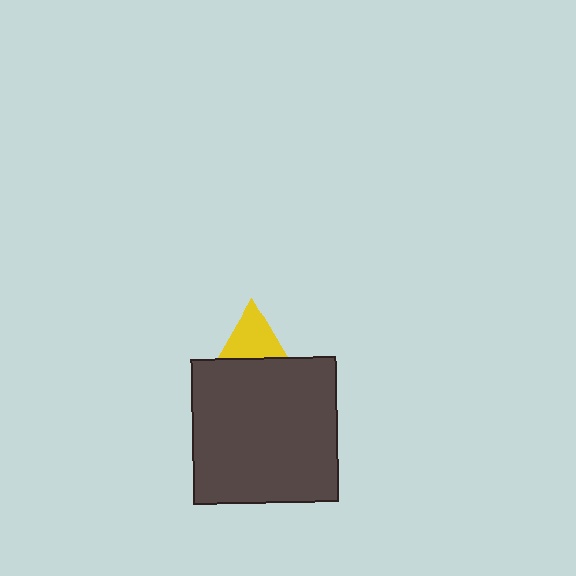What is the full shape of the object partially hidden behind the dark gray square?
The partially hidden object is a yellow triangle.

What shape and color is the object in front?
The object in front is a dark gray square.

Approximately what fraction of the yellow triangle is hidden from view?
Roughly 59% of the yellow triangle is hidden behind the dark gray square.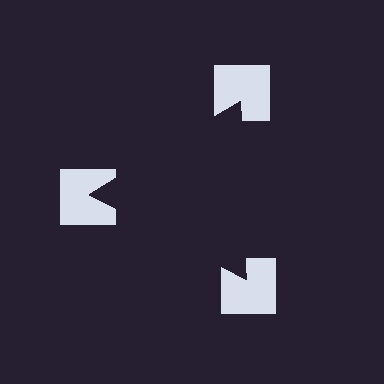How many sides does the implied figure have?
3 sides.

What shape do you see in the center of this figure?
An illusory triangle — its edges are inferred from the aligned wedge cuts in the notched squares, not physically drawn.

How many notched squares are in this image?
There are 3 — one at each vertex of the illusory triangle.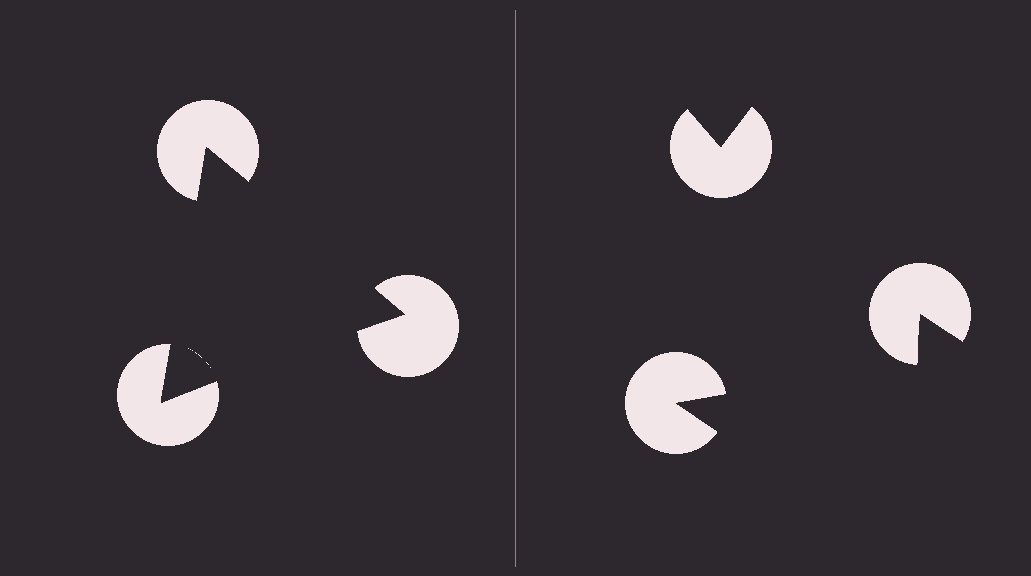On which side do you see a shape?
An illusory triangle appears on the left side. On the right side the wedge cuts are rotated, so no coherent shape forms.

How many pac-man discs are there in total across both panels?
6 — 3 on each side.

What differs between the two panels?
The pac-man discs are positioned identically on both sides; only the wedge orientations differ. On the left they align to a triangle; on the right they are misaligned.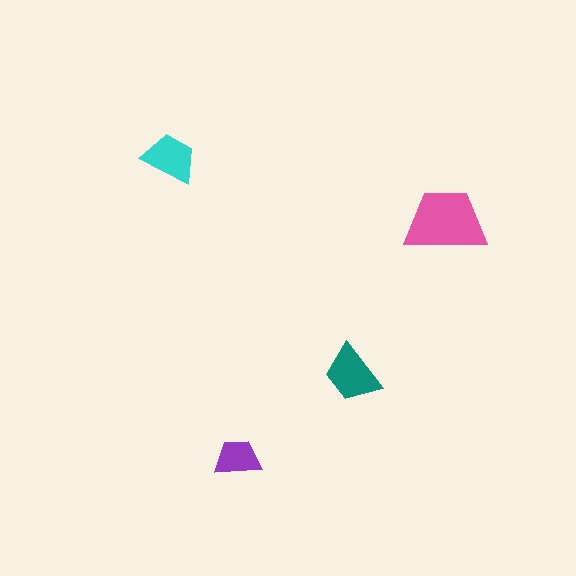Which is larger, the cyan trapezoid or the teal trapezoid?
The teal one.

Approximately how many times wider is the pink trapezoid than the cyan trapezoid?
About 1.5 times wider.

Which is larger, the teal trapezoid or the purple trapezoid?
The teal one.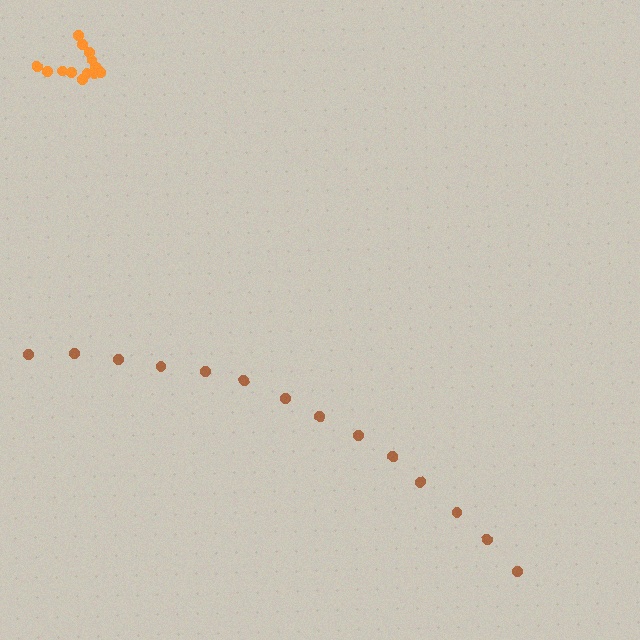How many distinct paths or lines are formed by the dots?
There are 2 distinct paths.